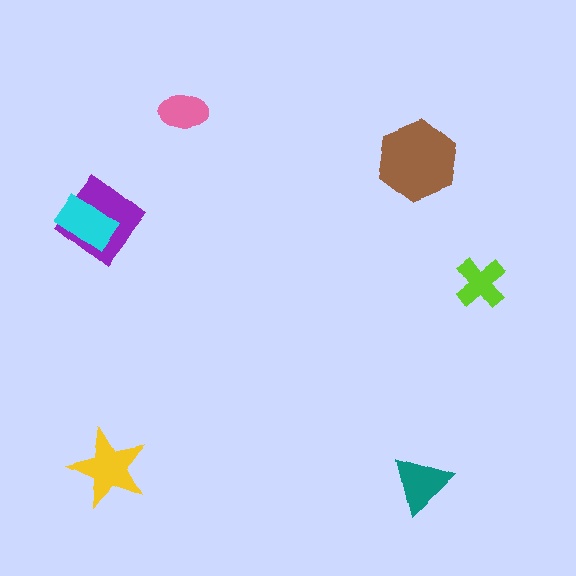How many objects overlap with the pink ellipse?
0 objects overlap with the pink ellipse.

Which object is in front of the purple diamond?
The cyan rectangle is in front of the purple diamond.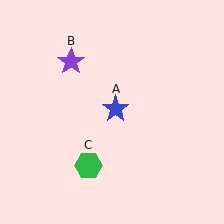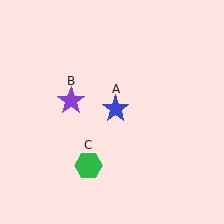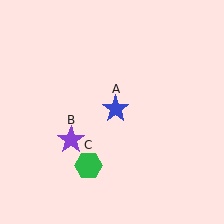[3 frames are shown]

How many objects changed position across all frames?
1 object changed position: purple star (object B).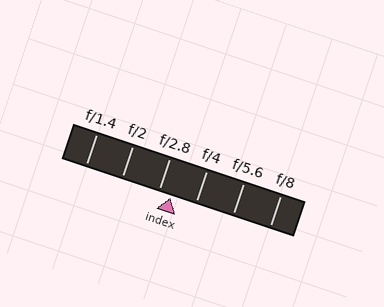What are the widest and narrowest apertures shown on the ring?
The widest aperture shown is f/1.4 and the narrowest is f/8.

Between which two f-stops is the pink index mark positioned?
The index mark is between f/2.8 and f/4.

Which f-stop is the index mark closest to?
The index mark is closest to f/2.8.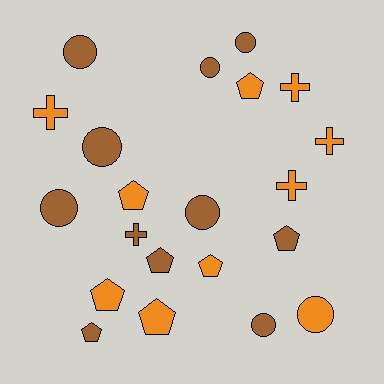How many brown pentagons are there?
There are 3 brown pentagons.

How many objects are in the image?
There are 21 objects.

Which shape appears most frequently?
Circle, with 8 objects.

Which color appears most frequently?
Brown, with 11 objects.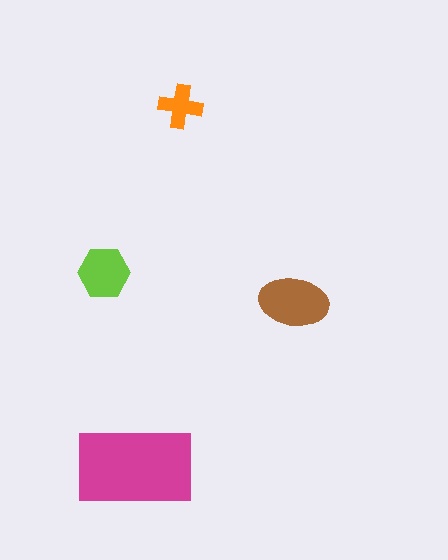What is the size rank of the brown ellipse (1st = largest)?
2nd.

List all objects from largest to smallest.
The magenta rectangle, the brown ellipse, the lime hexagon, the orange cross.